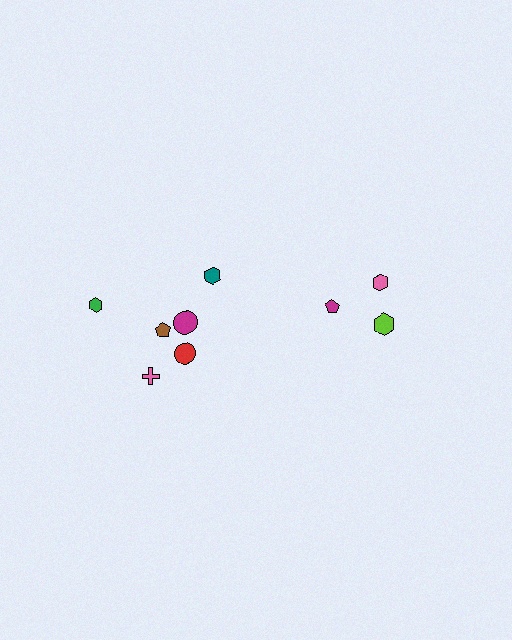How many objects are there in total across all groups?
There are 9 objects.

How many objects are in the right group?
There are 3 objects.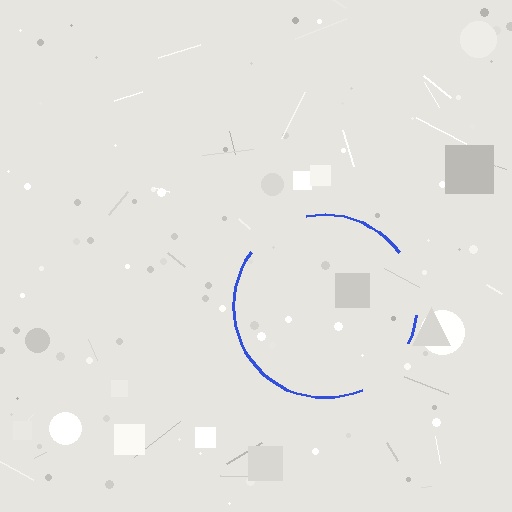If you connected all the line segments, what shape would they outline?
They would outline a circle.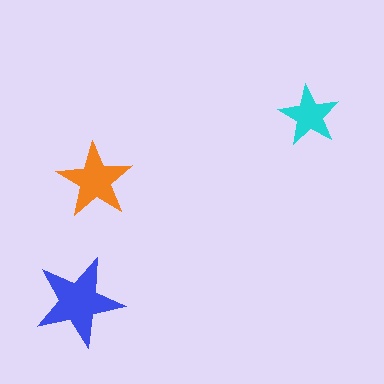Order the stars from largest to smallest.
the blue one, the orange one, the cyan one.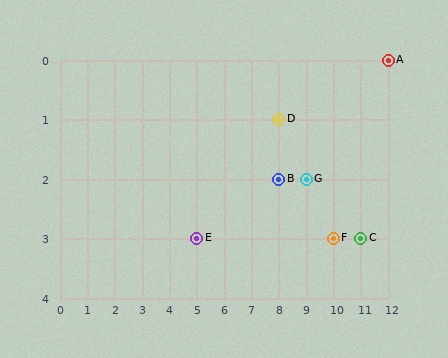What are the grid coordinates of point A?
Point A is at grid coordinates (12, 0).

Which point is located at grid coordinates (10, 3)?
Point F is at (10, 3).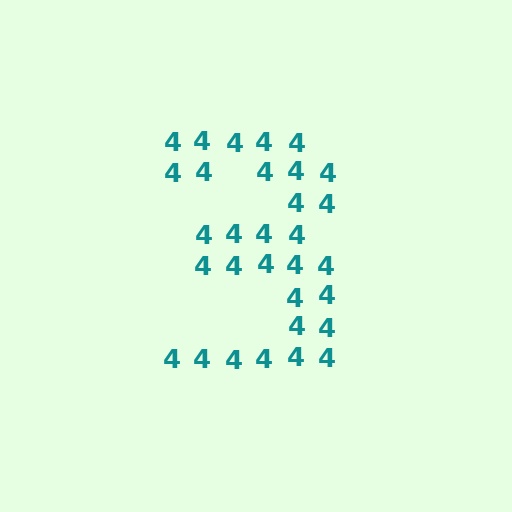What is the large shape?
The large shape is the digit 3.